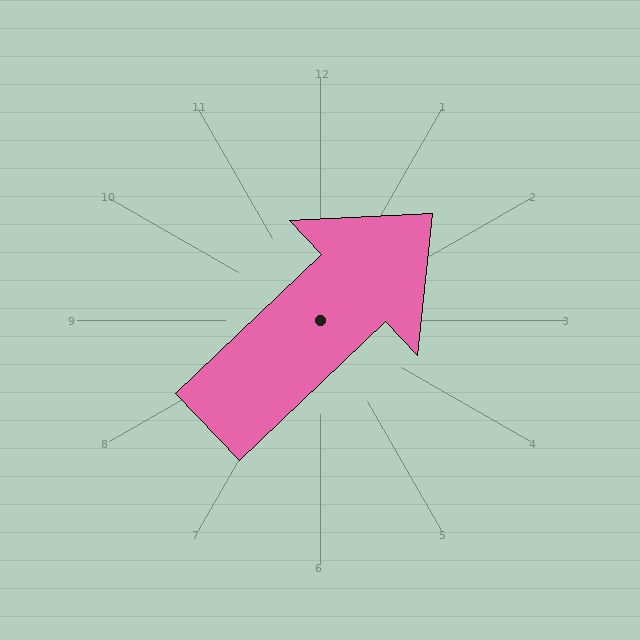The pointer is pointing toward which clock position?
Roughly 2 o'clock.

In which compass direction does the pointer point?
Northeast.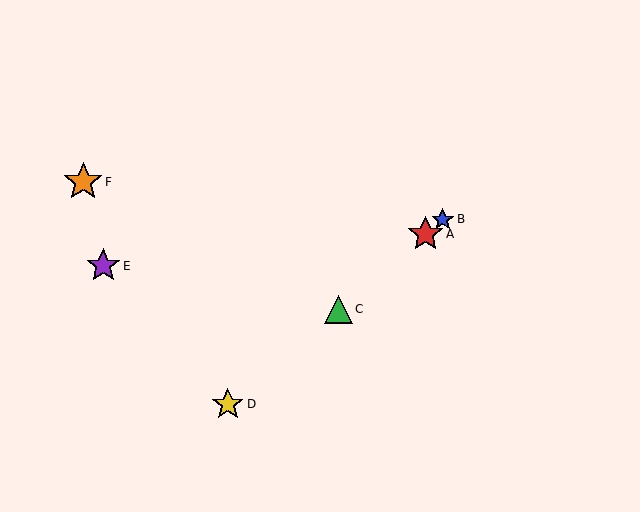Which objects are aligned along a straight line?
Objects A, B, C, D are aligned along a straight line.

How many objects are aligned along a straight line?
4 objects (A, B, C, D) are aligned along a straight line.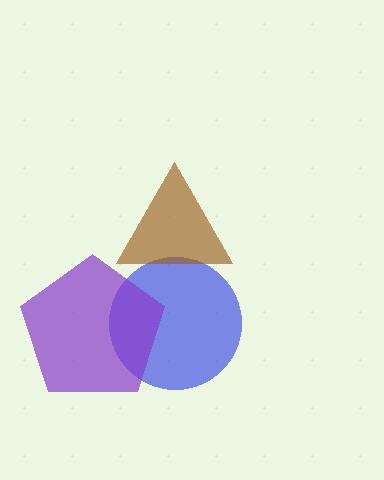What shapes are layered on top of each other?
The layered shapes are: a blue circle, a brown triangle, a purple pentagon.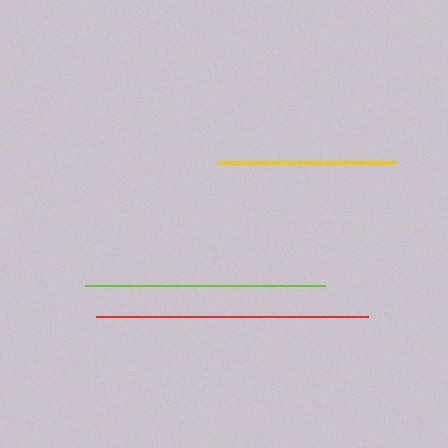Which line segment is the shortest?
The yellow line is the shortest at approximately 178 pixels.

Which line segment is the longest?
The red line is the longest at approximately 272 pixels.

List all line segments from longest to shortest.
From longest to shortest: red, lime, yellow.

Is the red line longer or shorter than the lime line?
The red line is longer than the lime line.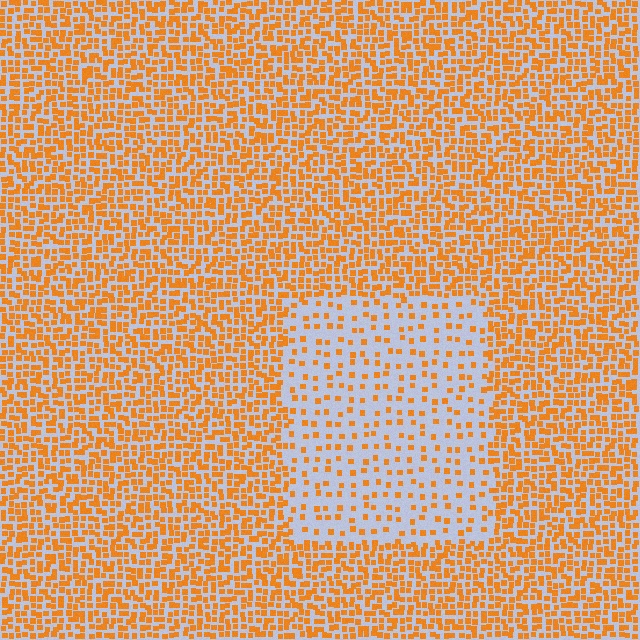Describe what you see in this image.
The image contains small orange elements arranged at two different densities. A rectangle-shaped region is visible where the elements are less densely packed than the surrounding area.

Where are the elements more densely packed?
The elements are more densely packed outside the rectangle boundary.